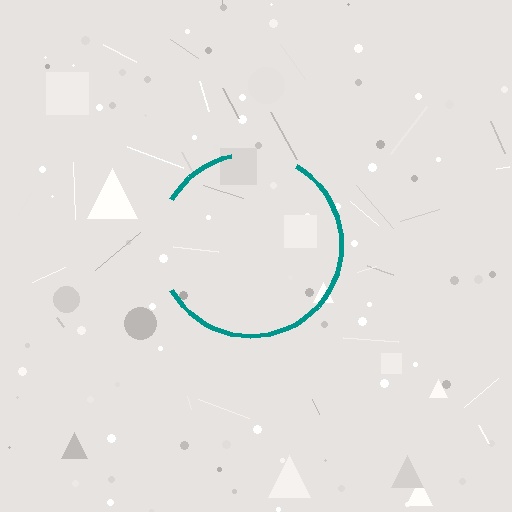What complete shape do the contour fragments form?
The contour fragments form a circle.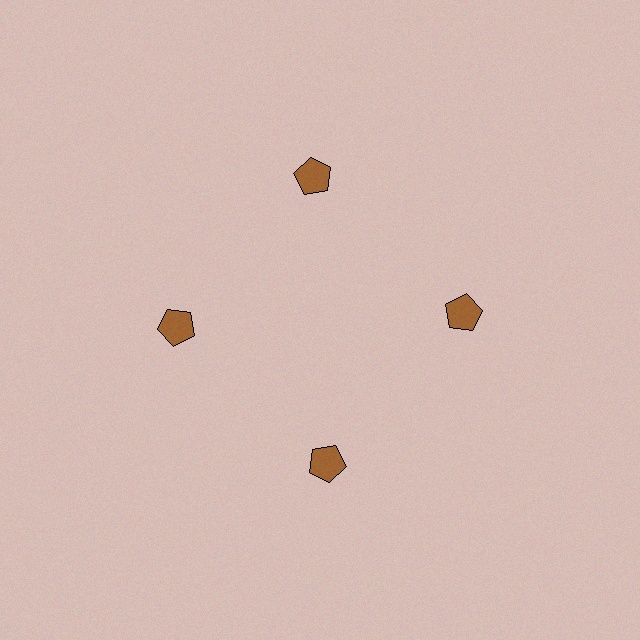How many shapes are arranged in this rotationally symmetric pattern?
There are 4 shapes, arranged in 4 groups of 1.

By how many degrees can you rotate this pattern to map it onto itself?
The pattern maps onto itself every 90 degrees of rotation.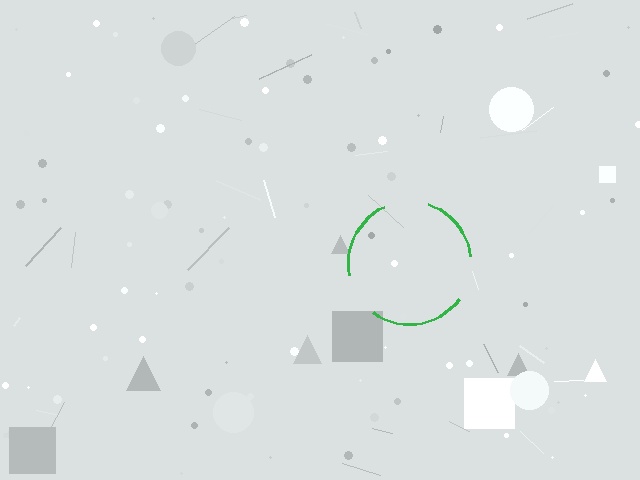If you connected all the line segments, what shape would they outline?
They would outline a circle.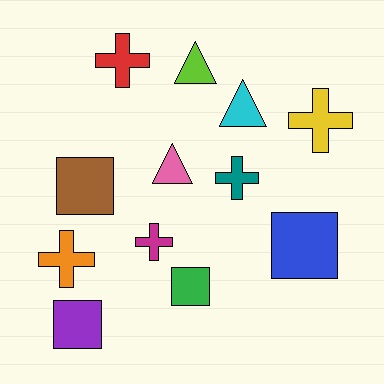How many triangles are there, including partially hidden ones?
There are 3 triangles.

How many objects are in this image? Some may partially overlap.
There are 12 objects.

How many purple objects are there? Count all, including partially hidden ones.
There is 1 purple object.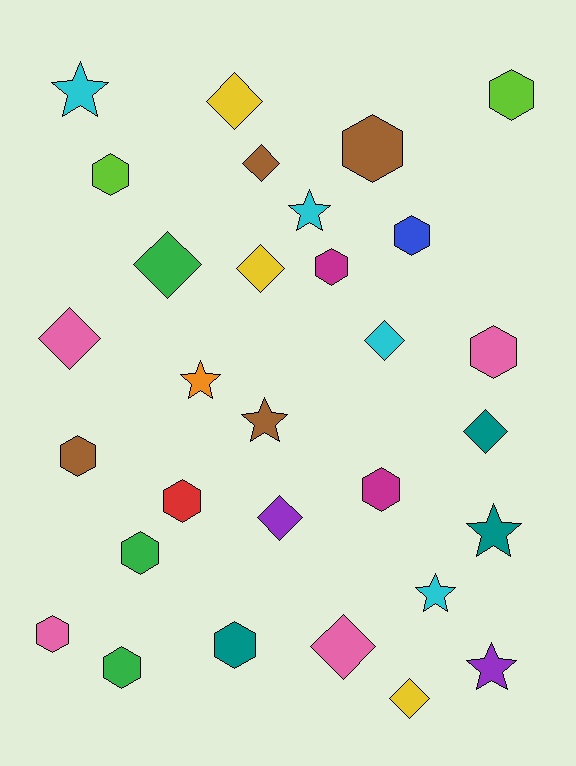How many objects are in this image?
There are 30 objects.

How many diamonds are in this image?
There are 10 diamonds.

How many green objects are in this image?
There are 3 green objects.